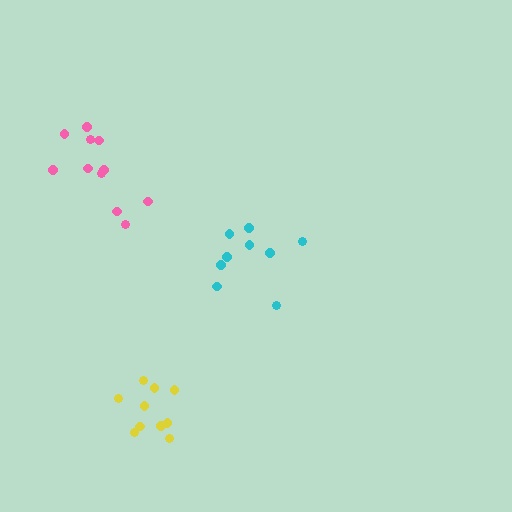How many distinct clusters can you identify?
There are 3 distinct clusters.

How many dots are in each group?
Group 1: 9 dots, Group 2: 11 dots, Group 3: 10 dots (30 total).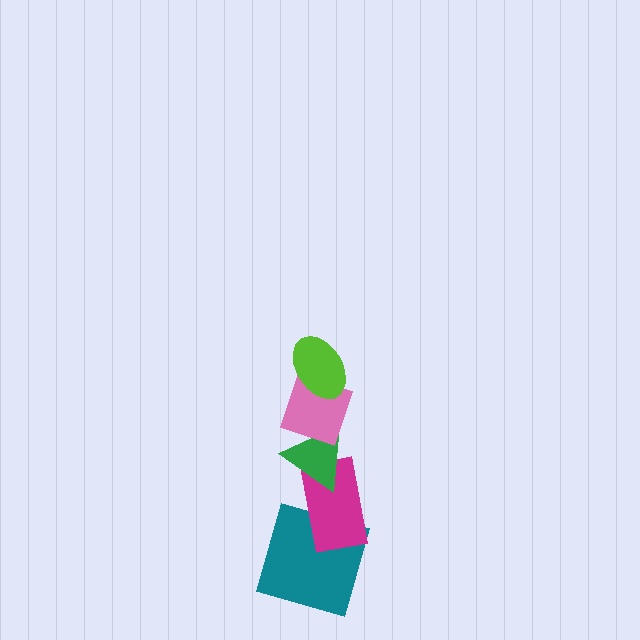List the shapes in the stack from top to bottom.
From top to bottom: the lime ellipse, the pink diamond, the green triangle, the magenta rectangle, the teal square.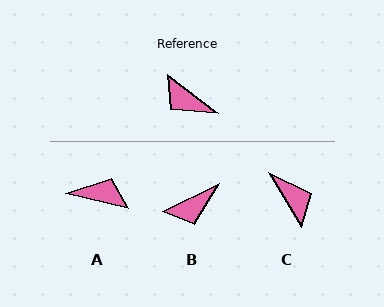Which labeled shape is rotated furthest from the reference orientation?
C, about 159 degrees away.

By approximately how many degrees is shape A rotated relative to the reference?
Approximately 157 degrees clockwise.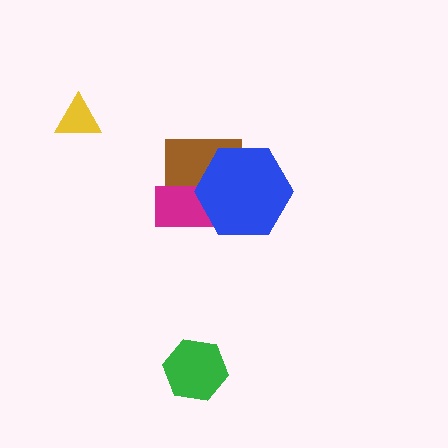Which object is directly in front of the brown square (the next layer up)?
The magenta rectangle is directly in front of the brown square.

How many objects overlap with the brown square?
2 objects overlap with the brown square.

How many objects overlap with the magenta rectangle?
2 objects overlap with the magenta rectangle.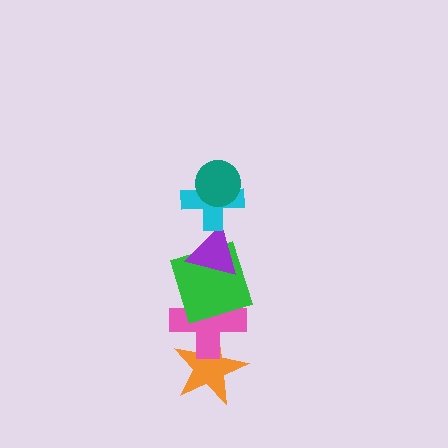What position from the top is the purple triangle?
The purple triangle is 3rd from the top.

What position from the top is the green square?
The green square is 4th from the top.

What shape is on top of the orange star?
The pink cross is on top of the orange star.